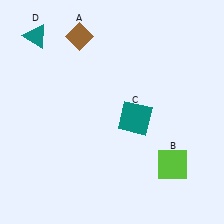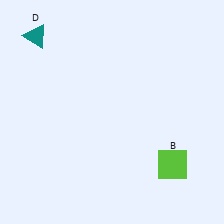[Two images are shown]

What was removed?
The teal square (C), the brown diamond (A) were removed in Image 2.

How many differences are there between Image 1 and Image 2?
There are 2 differences between the two images.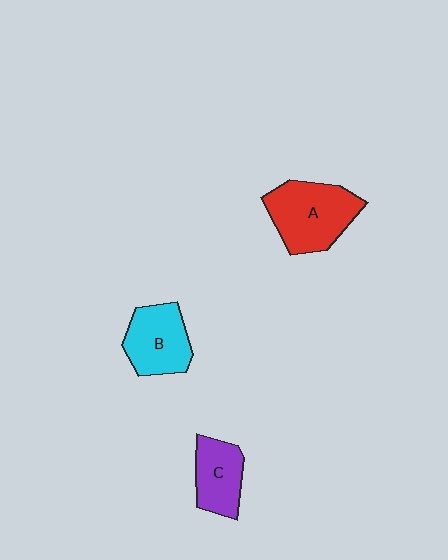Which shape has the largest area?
Shape A (red).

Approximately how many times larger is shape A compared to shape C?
Approximately 1.5 times.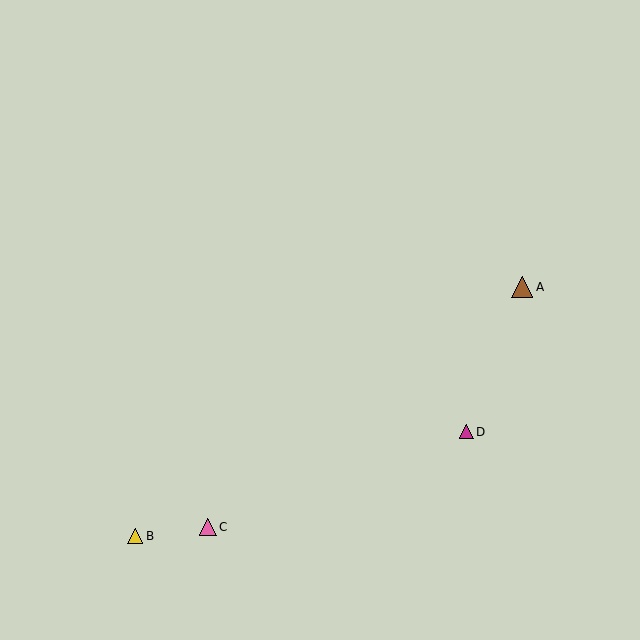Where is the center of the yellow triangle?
The center of the yellow triangle is at (135, 536).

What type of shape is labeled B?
Shape B is a yellow triangle.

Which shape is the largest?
The brown triangle (labeled A) is the largest.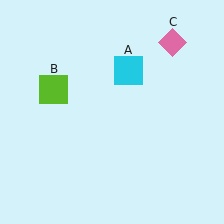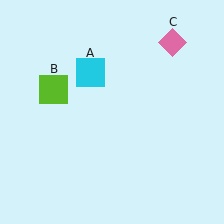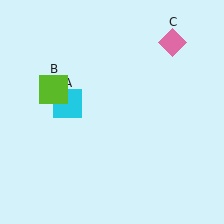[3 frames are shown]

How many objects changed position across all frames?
1 object changed position: cyan square (object A).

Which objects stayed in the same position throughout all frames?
Lime square (object B) and pink diamond (object C) remained stationary.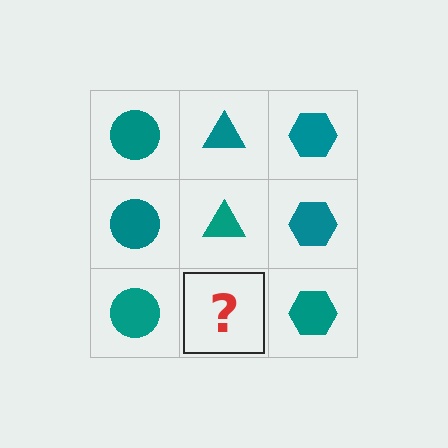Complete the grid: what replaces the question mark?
The question mark should be replaced with a teal triangle.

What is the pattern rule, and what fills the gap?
The rule is that each column has a consistent shape. The gap should be filled with a teal triangle.